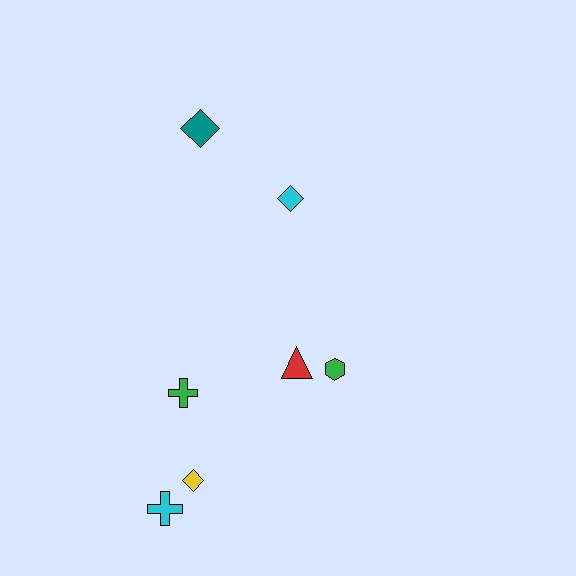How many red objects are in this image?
There is 1 red object.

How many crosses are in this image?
There are 2 crosses.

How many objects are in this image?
There are 7 objects.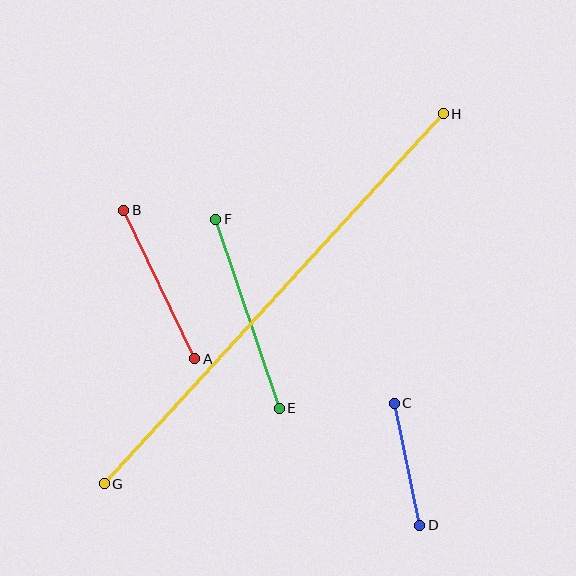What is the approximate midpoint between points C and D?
The midpoint is at approximately (407, 464) pixels.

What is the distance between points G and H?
The distance is approximately 502 pixels.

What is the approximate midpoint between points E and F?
The midpoint is at approximately (247, 314) pixels.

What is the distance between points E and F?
The distance is approximately 200 pixels.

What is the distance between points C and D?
The distance is approximately 125 pixels.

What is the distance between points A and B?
The distance is approximately 165 pixels.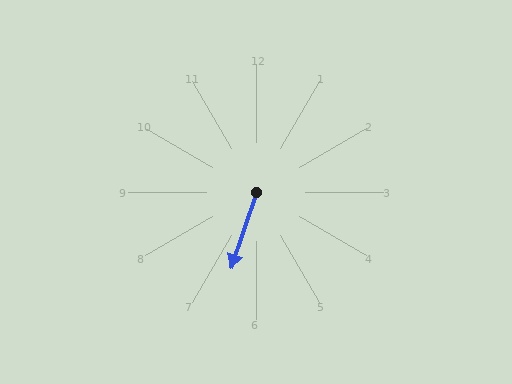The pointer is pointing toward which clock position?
Roughly 7 o'clock.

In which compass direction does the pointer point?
South.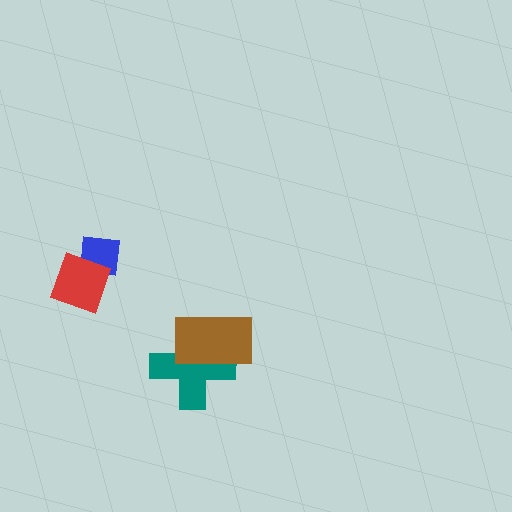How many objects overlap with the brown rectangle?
1 object overlaps with the brown rectangle.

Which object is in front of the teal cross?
The brown rectangle is in front of the teal cross.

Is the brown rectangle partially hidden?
No, no other shape covers it.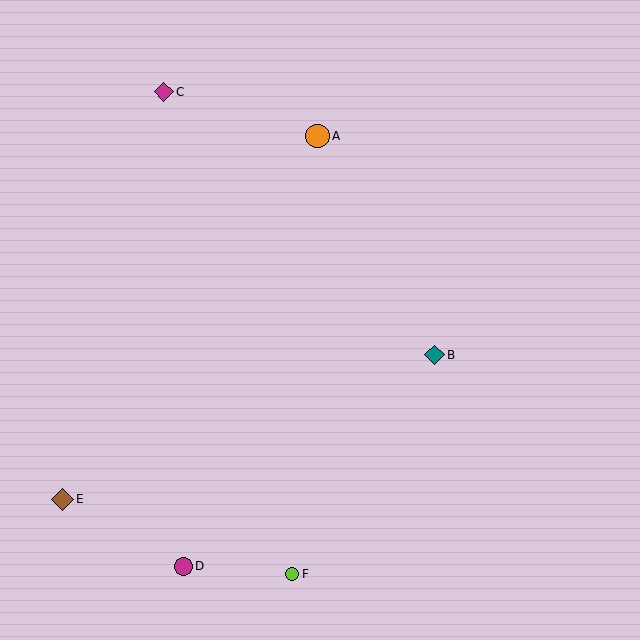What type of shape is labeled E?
Shape E is a brown diamond.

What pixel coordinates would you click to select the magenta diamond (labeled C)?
Click at (164, 92) to select the magenta diamond C.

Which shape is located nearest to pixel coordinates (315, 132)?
The orange circle (labeled A) at (318, 136) is nearest to that location.